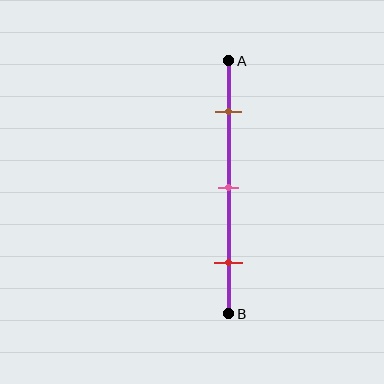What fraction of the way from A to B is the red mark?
The red mark is approximately 80% (0.8) of the way from A to B.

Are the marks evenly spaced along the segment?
Yes, the marks are approximately evenly spaced.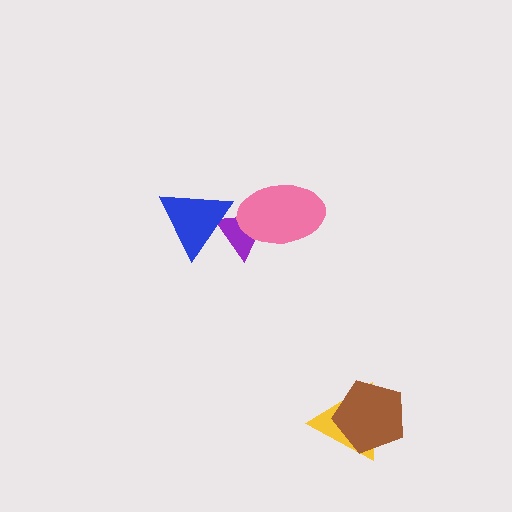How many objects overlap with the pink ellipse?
1 object overlaps with the pink ellipse.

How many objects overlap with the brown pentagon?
1 object overlaps with the brown pentagon.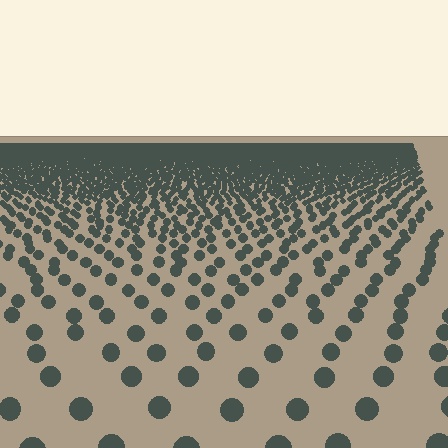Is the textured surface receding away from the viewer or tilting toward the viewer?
The surface is receding away from the viewer. Texture elements get smaller and denser toward the top.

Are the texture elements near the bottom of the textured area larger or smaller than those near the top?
Larger. Near the bottom, elements are closer to the viewer and appear at a bigger on-screen size.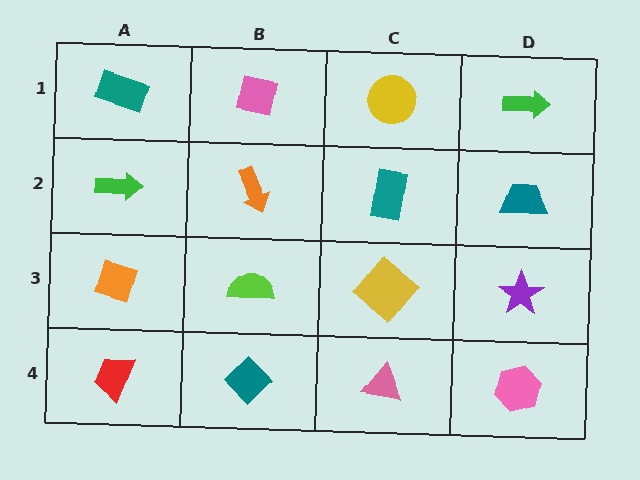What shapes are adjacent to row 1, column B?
An orange arrow (row 2, column B), a teal rectangle (row 1, column A), a yellow circle (row 1, column C).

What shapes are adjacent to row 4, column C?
A yellow diamond (row 3, column C), a teal diamond (row 4, column B), a pink hexagon (row 4, column D).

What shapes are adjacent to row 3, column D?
A teal trapezoid (row 2, column D), a pink hexagon (row 4, column D), a yellow diamond (row 3, column C).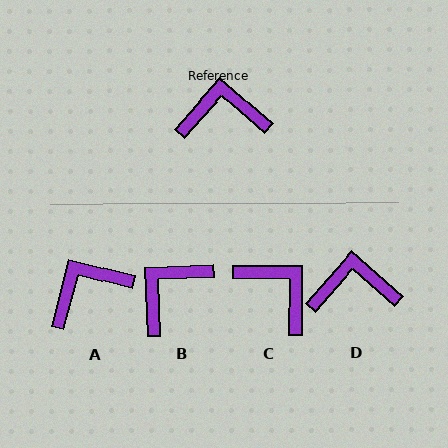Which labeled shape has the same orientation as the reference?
D.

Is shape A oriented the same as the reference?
No, it is off by about 27 degrees.